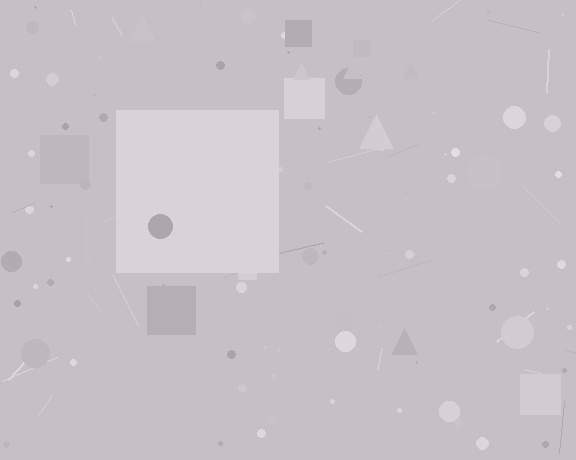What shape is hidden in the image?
A square is hidden in the image.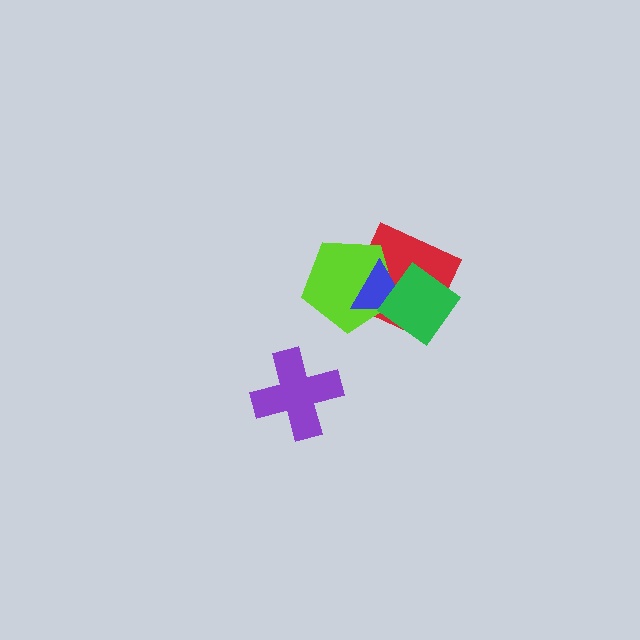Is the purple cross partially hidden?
No, no other shape covers it.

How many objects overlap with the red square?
3 objects overlap with the red square.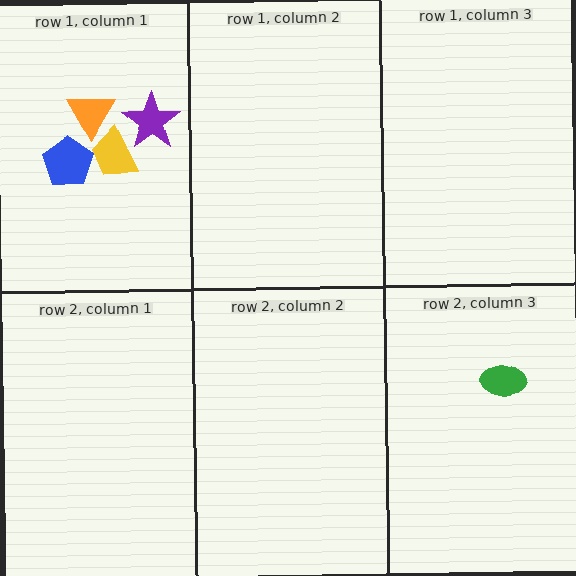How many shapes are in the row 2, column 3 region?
1.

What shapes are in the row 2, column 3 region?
The green ellipse.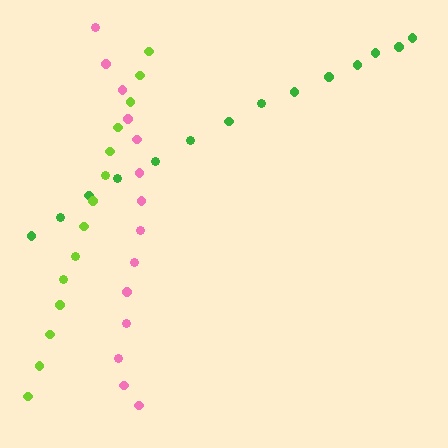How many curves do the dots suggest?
There are 3 distinct paths.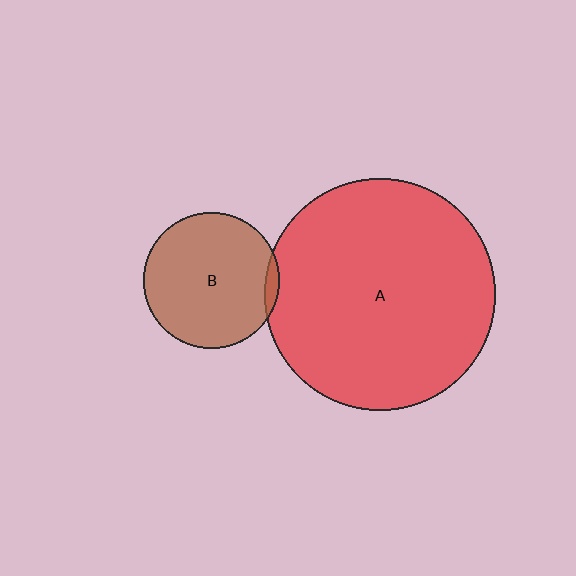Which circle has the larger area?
Circle A (red).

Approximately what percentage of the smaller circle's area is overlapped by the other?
Approximately 5%.